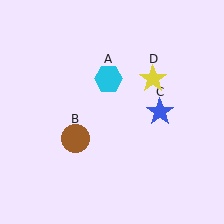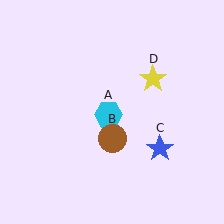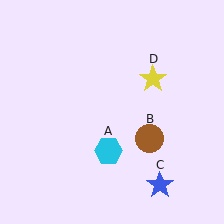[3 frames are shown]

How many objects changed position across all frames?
3 objects changed position: cyan hexagon (object A), brown circle (object B), blue star (object C).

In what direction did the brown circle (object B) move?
The brown circle (object B) moved right.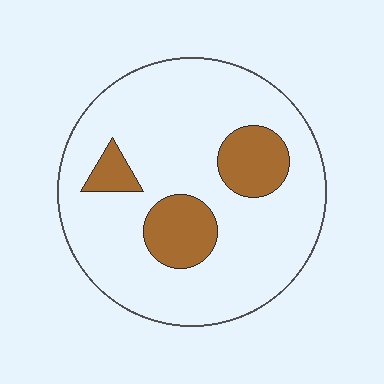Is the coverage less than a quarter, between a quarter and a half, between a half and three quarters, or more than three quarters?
Less than a quarter.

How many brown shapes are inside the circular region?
3.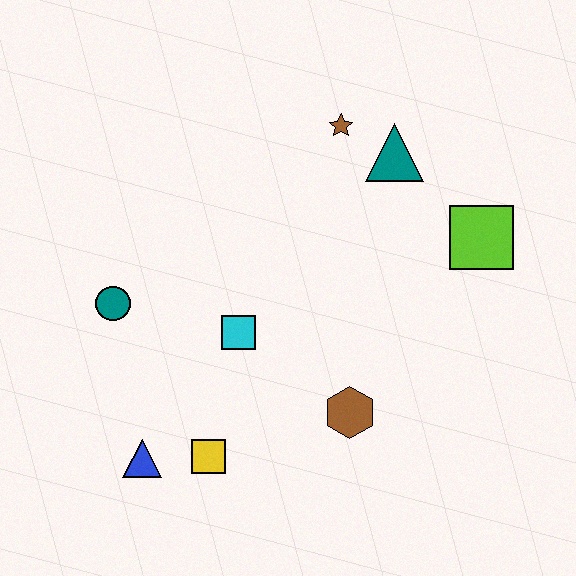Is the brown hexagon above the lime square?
No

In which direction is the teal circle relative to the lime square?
The teal circle is to the left of the lime square.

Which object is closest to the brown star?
The teal triangle is closest to the brown star.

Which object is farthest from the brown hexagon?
The brown star is farthest from the brown hexagon.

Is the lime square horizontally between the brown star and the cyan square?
No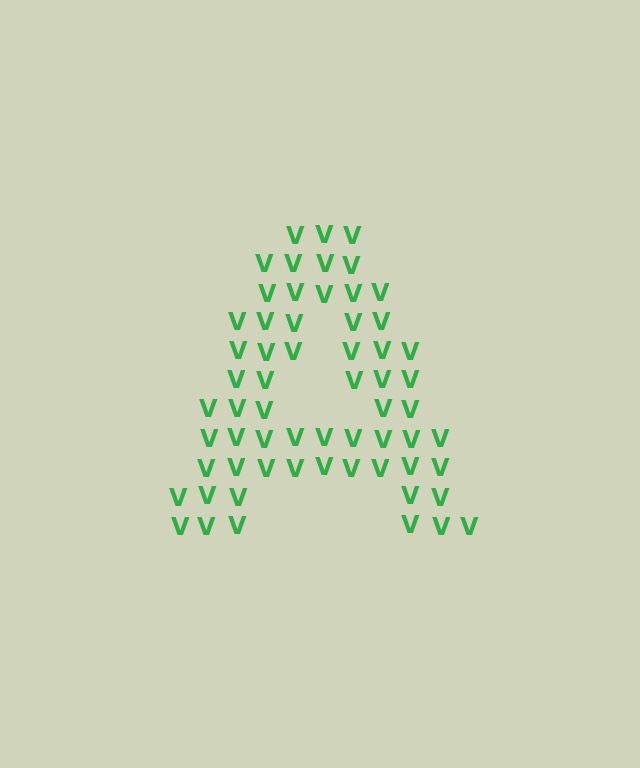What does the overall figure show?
The overall figure shows the letter A.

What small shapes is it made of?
It is made of small letter V's.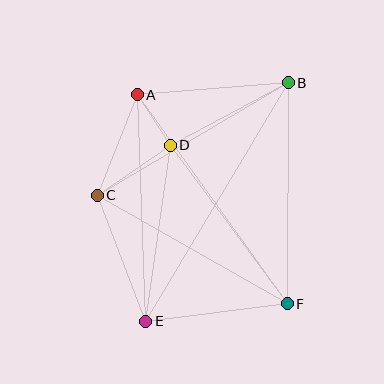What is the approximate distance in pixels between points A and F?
The distance between A and F is approximately 257 pixels.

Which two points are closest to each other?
Points A and D are closest to each other.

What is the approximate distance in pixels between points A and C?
The distance between A and C is approximately 108 pixels.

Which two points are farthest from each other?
Points B and E are farthest from each other.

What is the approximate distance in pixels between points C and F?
The distance between C and F is approximately 219 pixels.